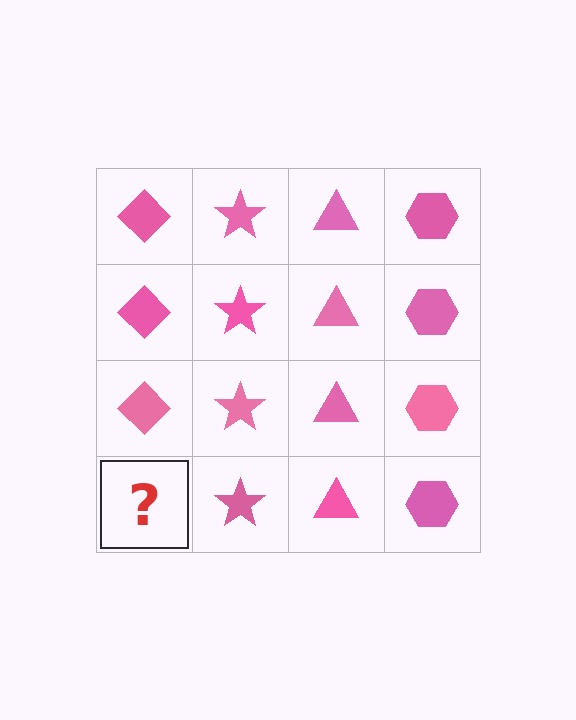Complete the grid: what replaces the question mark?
The question mark should be replaced with a pink diamond.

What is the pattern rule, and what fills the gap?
The rule is that each column has a consistent shape. The gap should be filled with a pink diamond.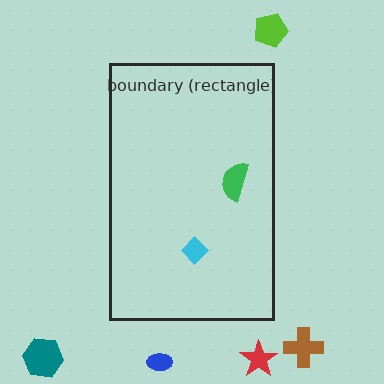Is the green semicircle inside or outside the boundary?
Inside.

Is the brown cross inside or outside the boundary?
Outside.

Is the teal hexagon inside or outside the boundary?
Outside.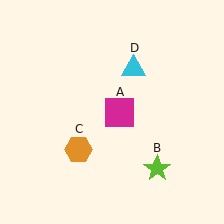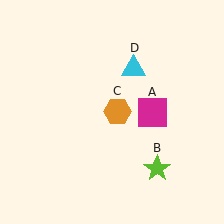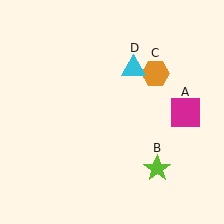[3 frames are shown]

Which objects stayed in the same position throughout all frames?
Lime star (object B) and cyan triangle (object D) remained stationary.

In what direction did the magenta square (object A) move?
The magenta square (object A) moved right.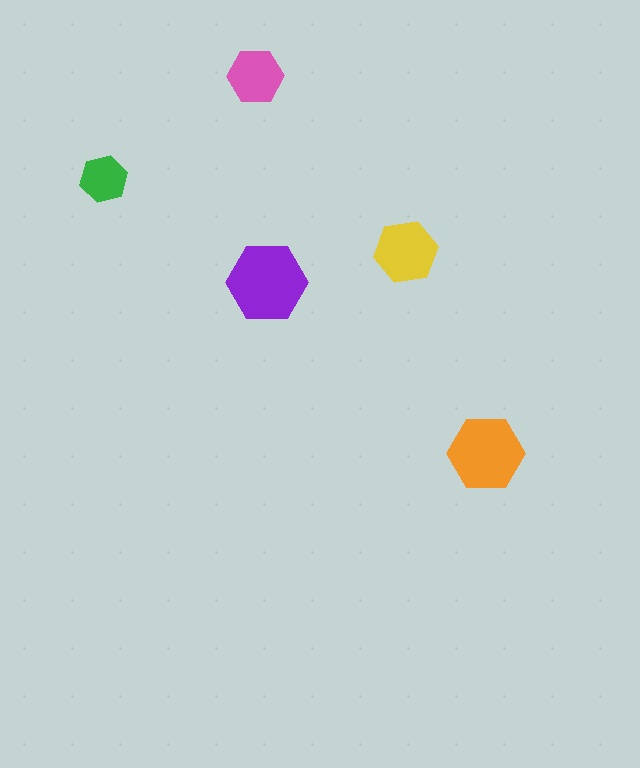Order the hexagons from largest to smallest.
the purple one, the orange one, the yellow one, the pink one, the green one.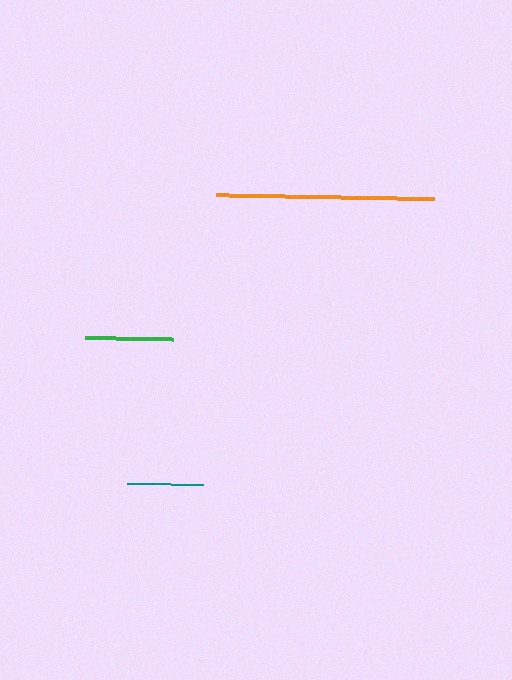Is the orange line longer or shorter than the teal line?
The orange line is longer than the teal line.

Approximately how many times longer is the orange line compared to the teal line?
The orange line is approximately 2.9 times the length of the teal line.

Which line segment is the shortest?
The teal line is the shortest at approximately 76 pixels.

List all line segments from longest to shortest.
From longest to shortest: orange, green, teal.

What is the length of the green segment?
The green segment is approximately 87 pixels long.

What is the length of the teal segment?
The teal segment is approximately 76 pixels long.